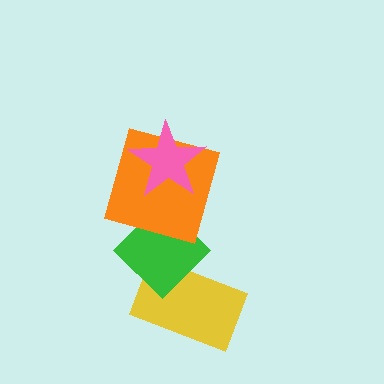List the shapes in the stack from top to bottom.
From top to bottom: the pink star, the orange square, the green diamond, the yellow rectangle.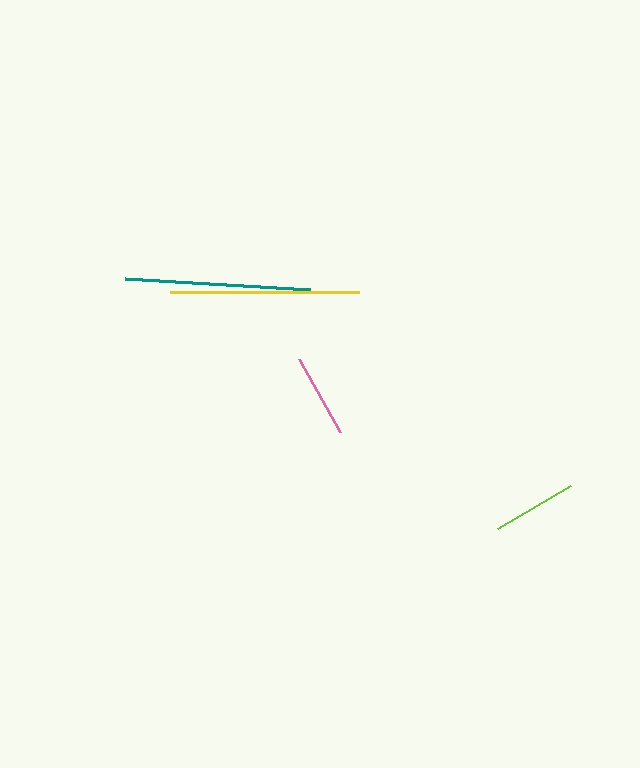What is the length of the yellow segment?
The yellow segment is approximately 188 pixels long.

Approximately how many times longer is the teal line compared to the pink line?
The teal line is approximately 2.2 times the length of the pink line.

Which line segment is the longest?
The yellow line is the longest at approximately 188 pixels.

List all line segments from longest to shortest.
From longest to shortest: yellow, teal, lime, pink.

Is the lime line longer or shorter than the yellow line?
The yellow line is longer than the lime line.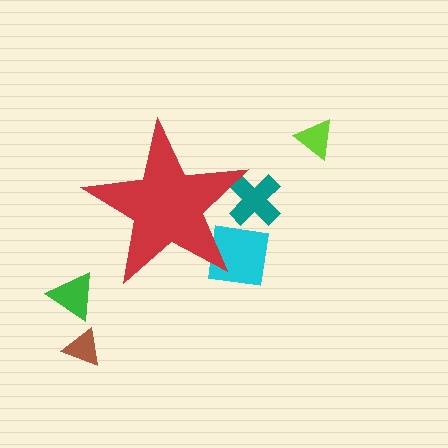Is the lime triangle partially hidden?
No, the lime triangle is fully visible.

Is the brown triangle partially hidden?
No, the brown triangle is fully visible.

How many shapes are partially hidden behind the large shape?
2 shapes are partially hidden.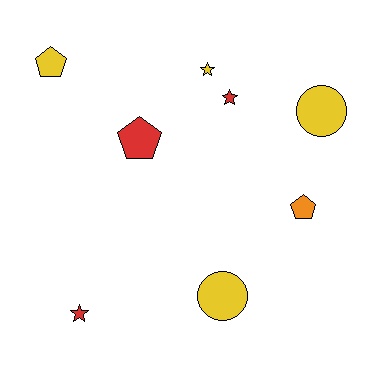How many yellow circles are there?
There are 2 yellow circles.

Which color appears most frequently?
Yellow, with 4 objects.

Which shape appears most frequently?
Star, with 3 objects.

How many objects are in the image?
There are 8 objects.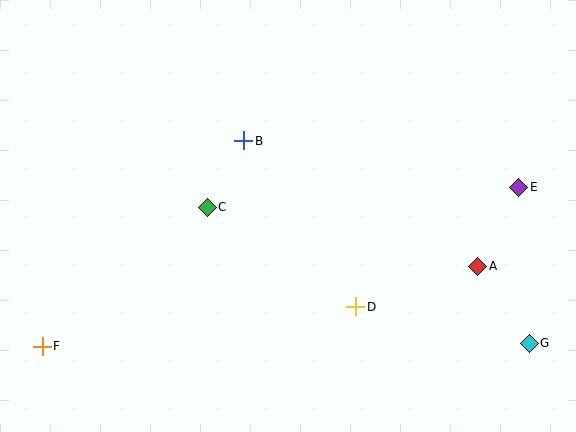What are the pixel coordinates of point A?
Point A is at (478, 266).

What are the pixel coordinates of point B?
Point B is at (244, 141).